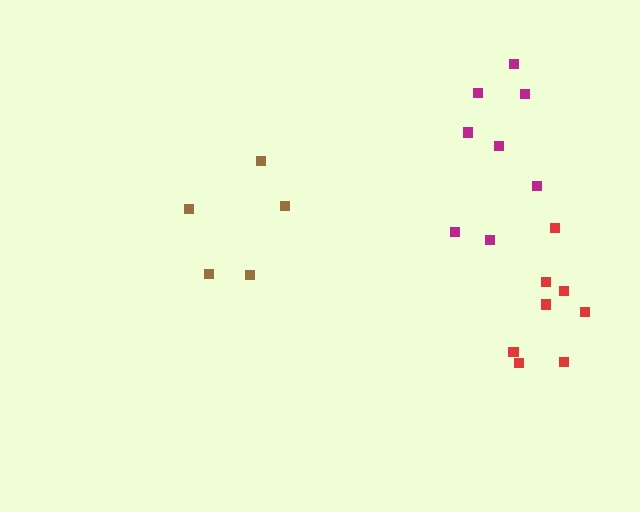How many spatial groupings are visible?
There are 3 spatial groupings.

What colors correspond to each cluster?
The clusters are colored: brown, magenta, red.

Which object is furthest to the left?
The brown cluster is leftmost.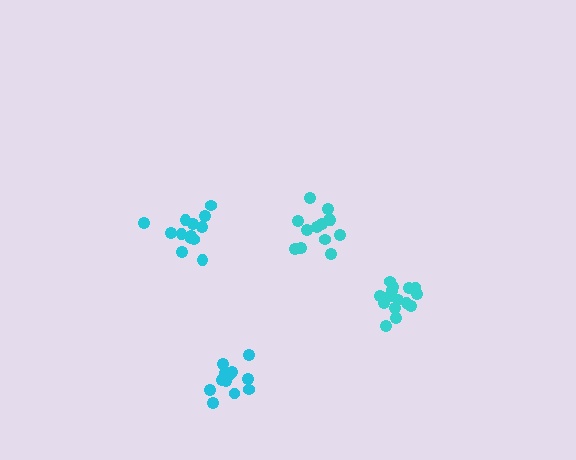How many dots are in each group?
Group 1: 12 dots, Group 2: 16 dots, Group 3: 13 dots, Group 4: 14 dots (55 total).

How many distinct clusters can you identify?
There are 4 distinct clusters.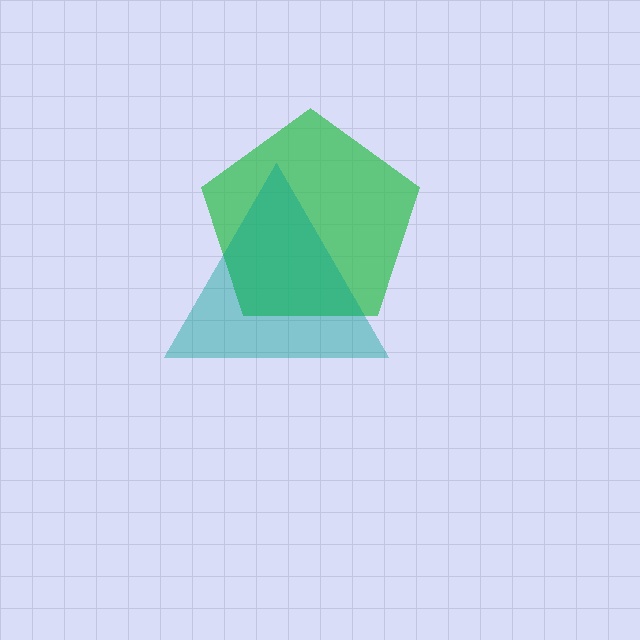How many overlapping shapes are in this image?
There are 2 overlapping shapes in the image.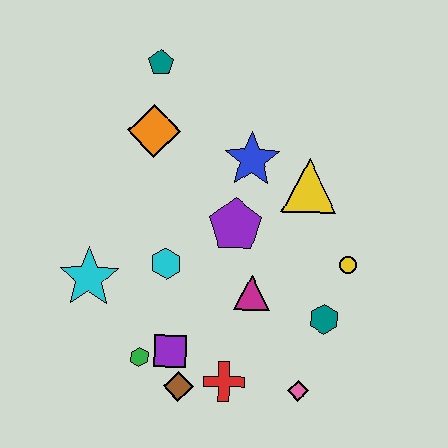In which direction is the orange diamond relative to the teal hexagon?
The orange diamond is above the teal hexagon.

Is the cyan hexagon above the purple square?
Yes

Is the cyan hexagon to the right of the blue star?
No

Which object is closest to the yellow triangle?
The blue star is closest to the yellow triangle.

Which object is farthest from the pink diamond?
The teal pentagon is farthest from the pink diamond.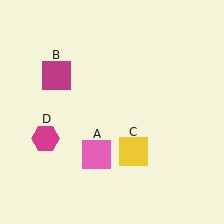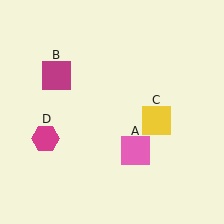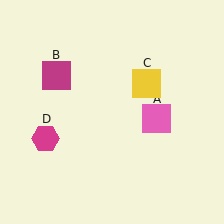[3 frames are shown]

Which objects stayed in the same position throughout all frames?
Magenta square (object B) and magenta hexagon (object D) remained stationary.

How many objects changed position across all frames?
2 objects changed position: pink square (object A), yellow square (object C).